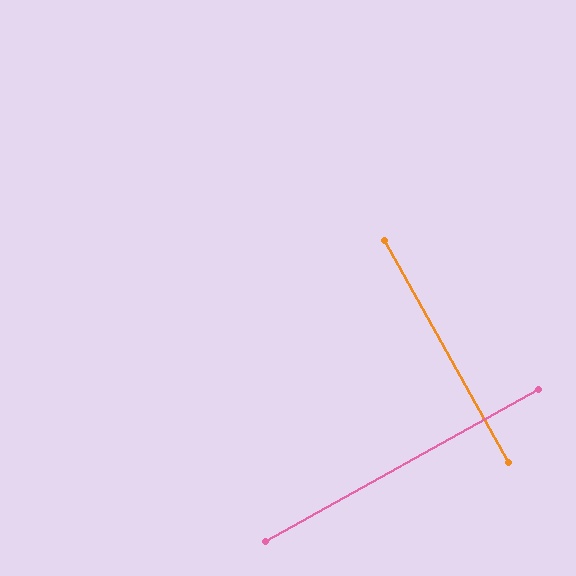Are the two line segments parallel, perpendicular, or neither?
Perpendicular — they meet at approximately 90°.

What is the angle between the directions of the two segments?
Approximately 90 degrees.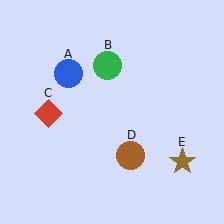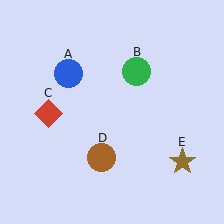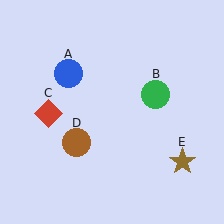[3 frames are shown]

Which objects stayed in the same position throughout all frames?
Blue circle (object A) and red diamond (object C) and brown star (object E) remained stationary.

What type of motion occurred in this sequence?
The green circle (object B), brown circle (object D) rotated clockwise around the center of the scene.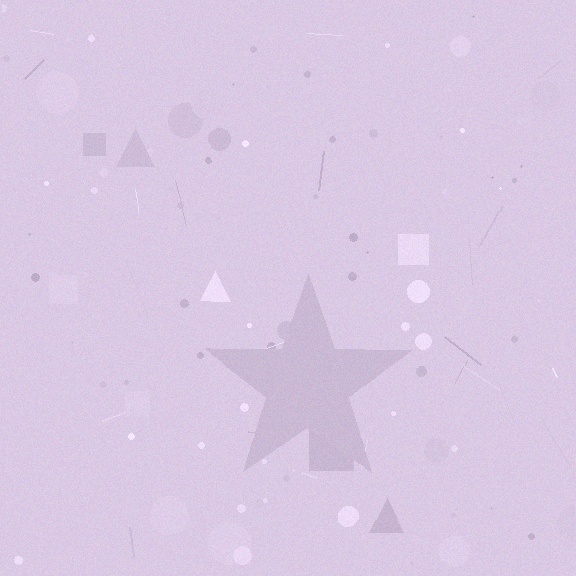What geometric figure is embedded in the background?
A star is embedded in the background.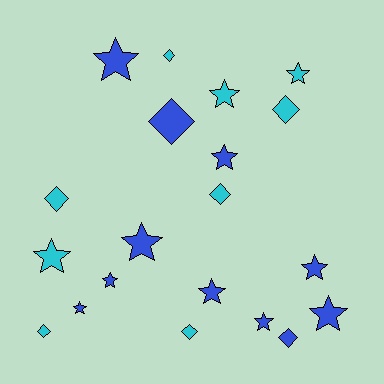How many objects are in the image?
There are 20 objects.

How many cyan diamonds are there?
There are 6 cyan diamonds.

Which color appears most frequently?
Blue, with 11 objects.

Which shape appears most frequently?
Star, with 12 objects.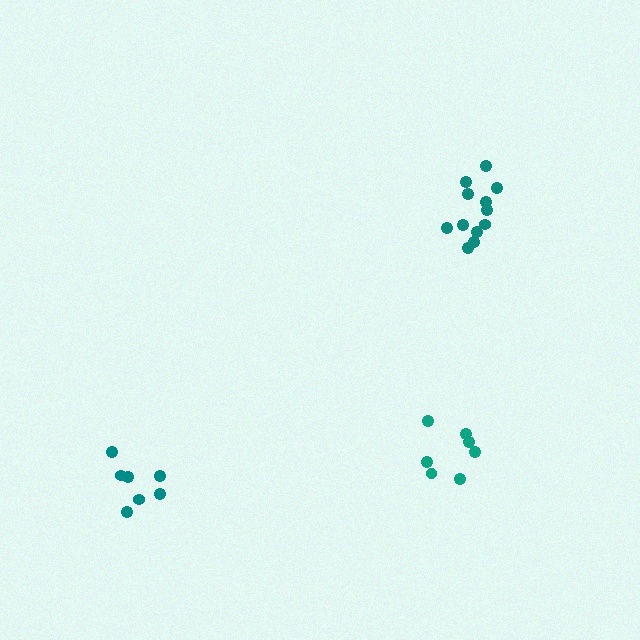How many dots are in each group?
Group 1: 7 dots, Group 2: 7 dots, Group 3: 12 dots (26 total).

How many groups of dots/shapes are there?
There are 3 groups.